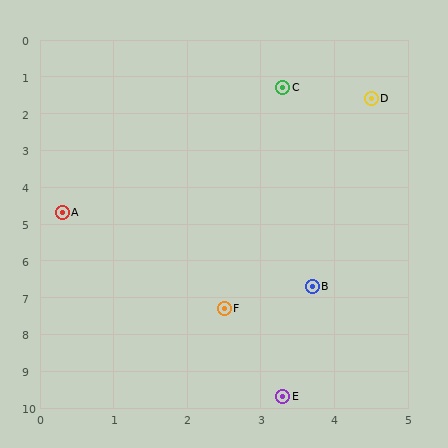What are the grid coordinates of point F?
Point F is at approximately (2.5, 7.3).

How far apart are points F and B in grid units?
Points F and B are about 1.3 grid units apart.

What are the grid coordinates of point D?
Point D is at approximately (4.5, 1.6).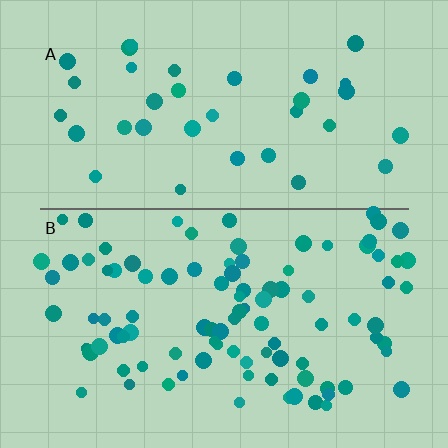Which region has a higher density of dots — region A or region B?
B (the bottom).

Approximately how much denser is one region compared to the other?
Approximately 2.6× — region B over region A.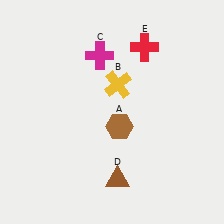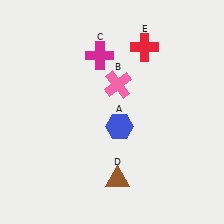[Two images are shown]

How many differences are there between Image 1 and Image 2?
There are 2 differences between the two images.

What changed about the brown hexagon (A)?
In Image 1, A is brown. In Image 2, it changed to blue.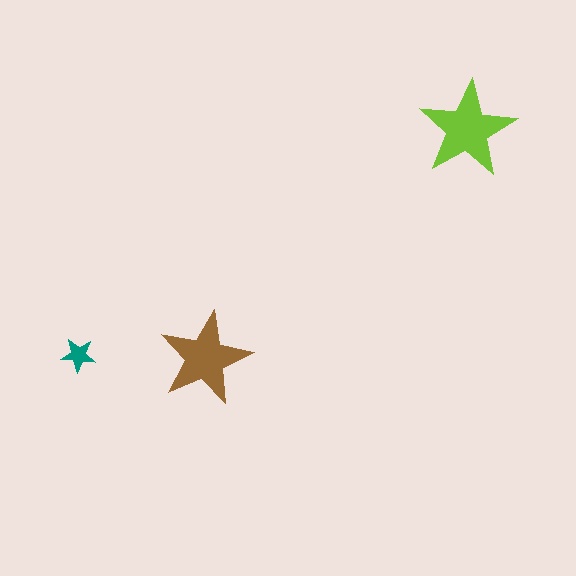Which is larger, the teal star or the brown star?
The brown one.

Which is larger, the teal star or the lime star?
The lime one.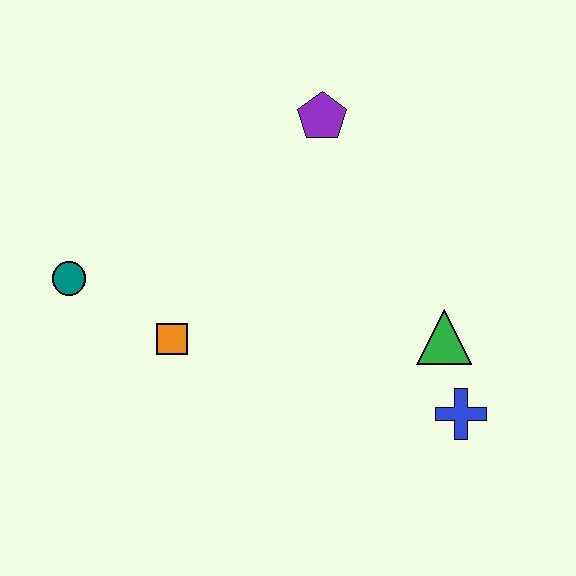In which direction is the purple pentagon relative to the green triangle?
The purple pentagon is above the green triangle.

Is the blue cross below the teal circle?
Yes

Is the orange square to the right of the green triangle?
No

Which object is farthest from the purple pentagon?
The blue cross is farthest from the purple pentagon.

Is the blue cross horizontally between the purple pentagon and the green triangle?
No